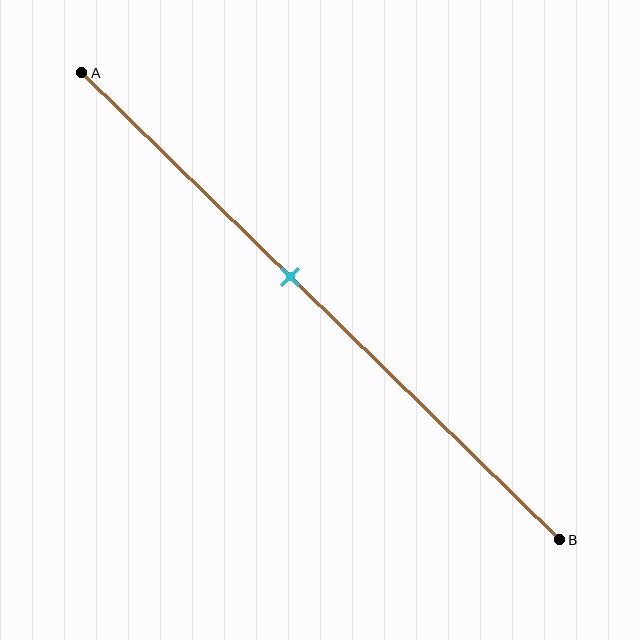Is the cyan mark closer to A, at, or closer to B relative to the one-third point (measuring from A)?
The cyan mark is closer to point B than the one-third point of segment AB.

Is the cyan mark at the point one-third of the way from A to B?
No, the mark is at about 45% from A, not at the 33% one-third point.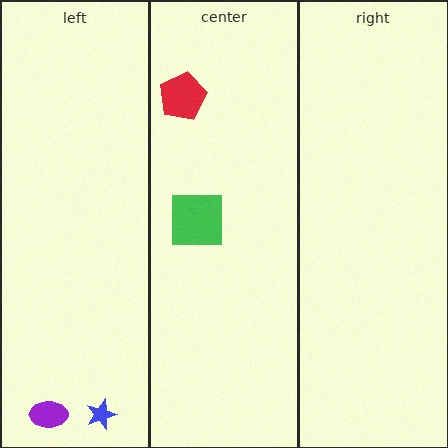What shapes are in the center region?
The green square, the red pentagon.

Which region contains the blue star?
The left region.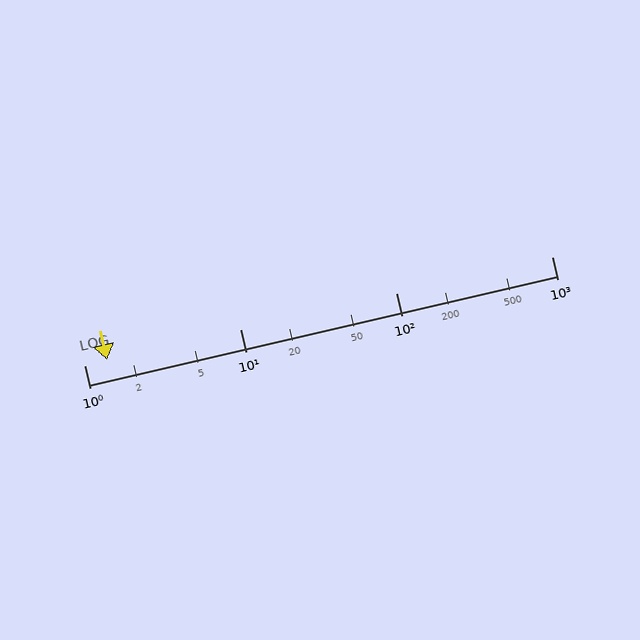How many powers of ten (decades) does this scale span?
The scale spans 3 decades, from 1 to 1000.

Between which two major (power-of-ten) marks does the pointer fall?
The pointer is between 1 and 10.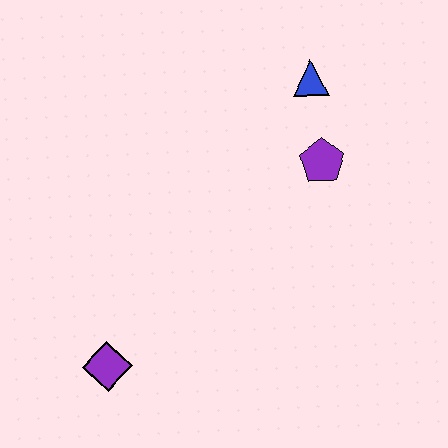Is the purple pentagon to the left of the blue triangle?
No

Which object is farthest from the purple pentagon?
The purple diamond is farthest from the purple pentagon.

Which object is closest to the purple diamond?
The purple pentagon is closest to the purple diamond.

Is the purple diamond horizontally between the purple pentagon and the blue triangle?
No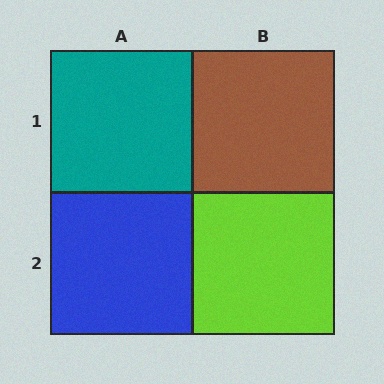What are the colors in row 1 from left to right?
Teal, brown.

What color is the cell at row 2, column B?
Lime.